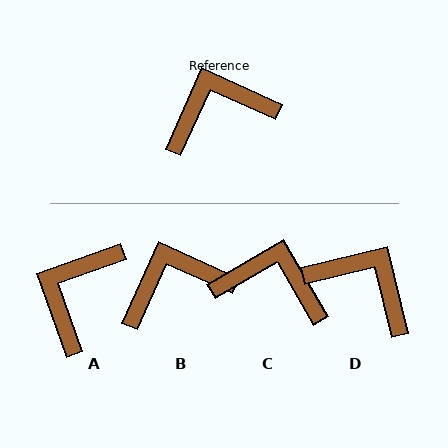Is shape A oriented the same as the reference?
No, it is off by about 44 degrees.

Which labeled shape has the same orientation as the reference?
B.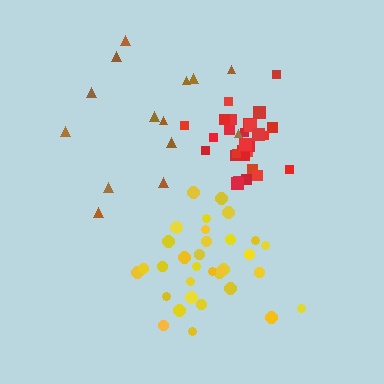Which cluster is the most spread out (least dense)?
Brown.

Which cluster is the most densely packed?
Red.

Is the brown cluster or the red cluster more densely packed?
Red.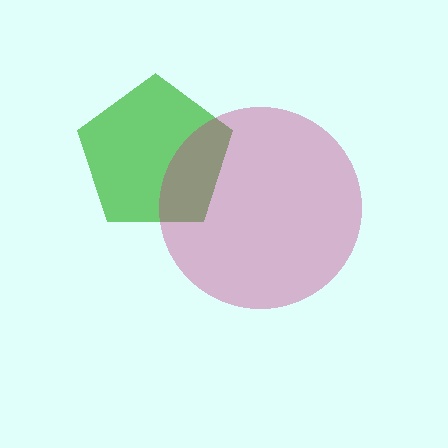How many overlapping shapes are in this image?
There are 2 overlapping shapes in the image.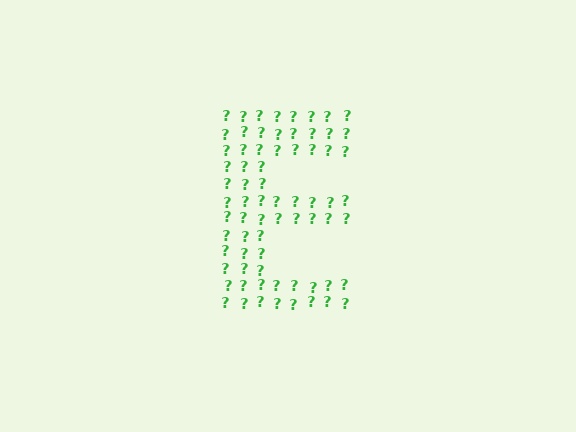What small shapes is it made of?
It is made of small question marks.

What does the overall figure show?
The overall figure shows the letter E.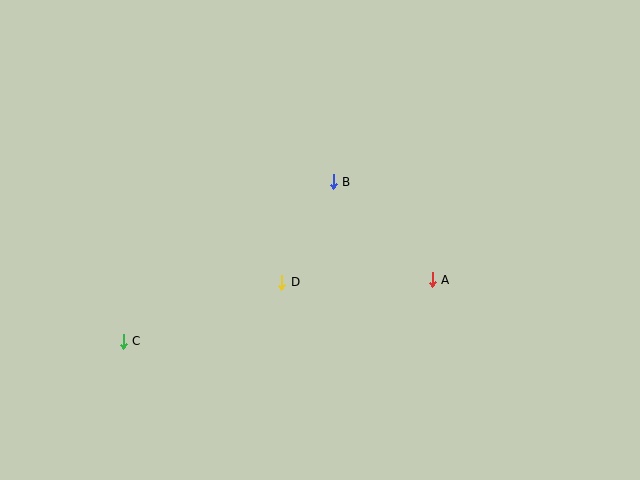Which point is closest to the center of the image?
Point D at (282, 282) is closest to the center.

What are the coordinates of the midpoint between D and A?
The midpoint between D and A is at (357, 281).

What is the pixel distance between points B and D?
The distance between B and D is 113 pixels.